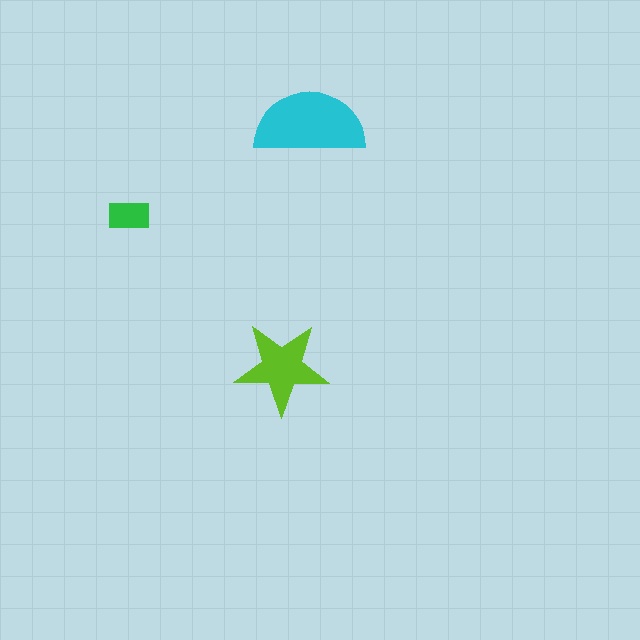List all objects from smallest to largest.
The green rectangle, the lime star, the cyan semicircle.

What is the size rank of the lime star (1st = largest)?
2nd.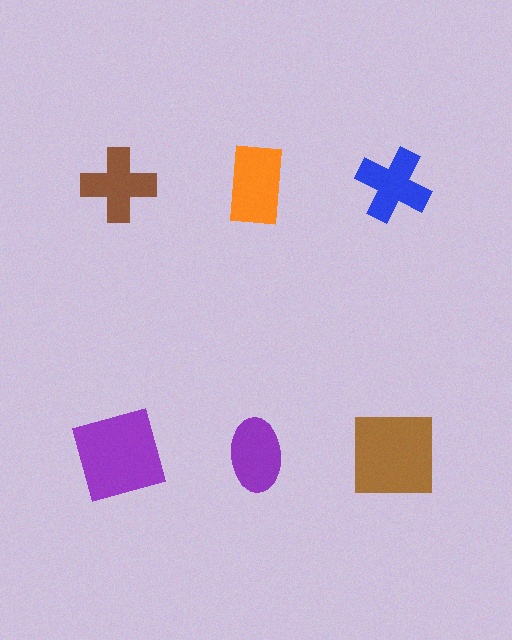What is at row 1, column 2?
An orange rectangle.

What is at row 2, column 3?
A brown square.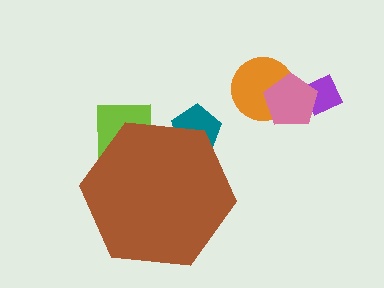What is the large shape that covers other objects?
A brown hexagon.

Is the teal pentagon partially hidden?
Yes, the teal pentagon is partially hidden behind the brown hexagon.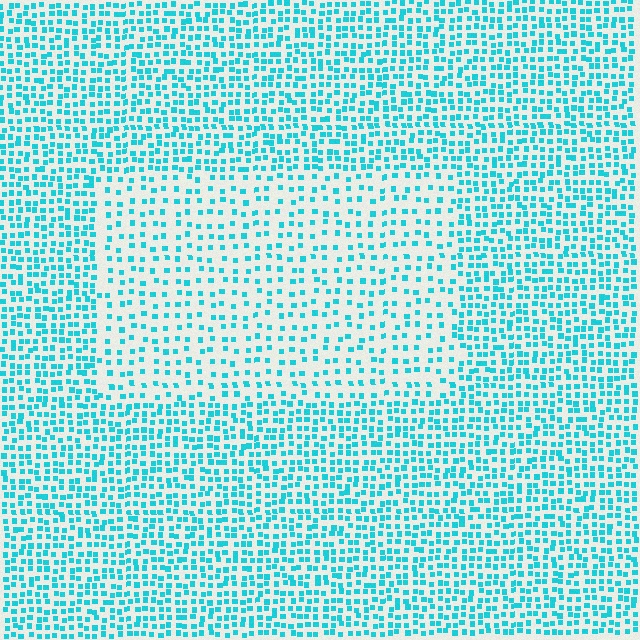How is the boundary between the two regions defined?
The boundary is defined by a change in element density (approximately 2.0x ratio). All elements are the same color, size, and shape.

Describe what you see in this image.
The image contains small cyan elements arranged at two different densities. A rectangle-shaped region is visible where the elements are less densely packed than the surrounding area.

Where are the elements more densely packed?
The elements are more densely packed outside the rectangle boundary.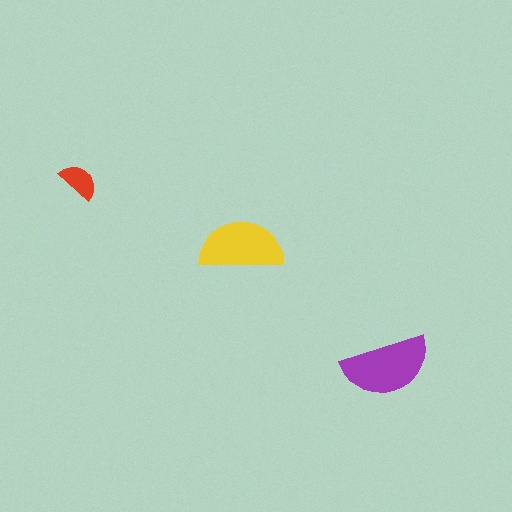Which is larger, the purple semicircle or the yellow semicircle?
The purple one.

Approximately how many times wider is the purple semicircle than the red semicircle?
About 2 times wider.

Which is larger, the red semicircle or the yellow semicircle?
The yellow one.